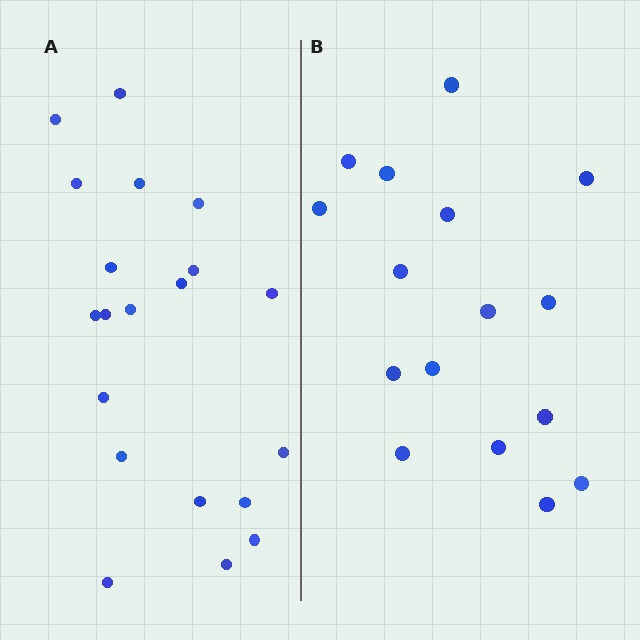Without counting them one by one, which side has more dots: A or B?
Region A (the left region) has more dots.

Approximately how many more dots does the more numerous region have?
Region A has about 4 more dots than region B.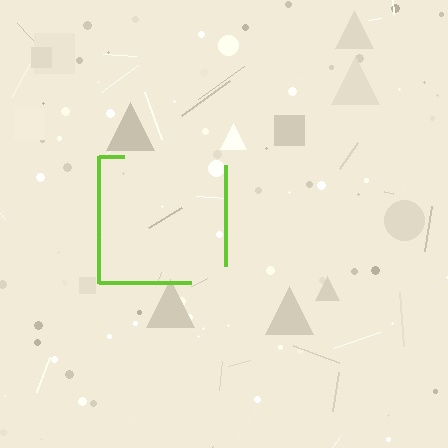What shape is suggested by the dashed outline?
The dashed outline suggests a square.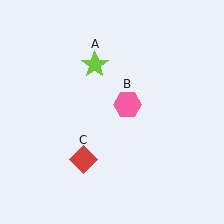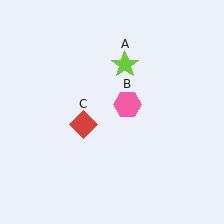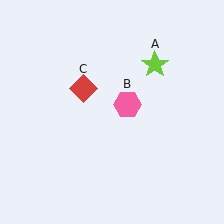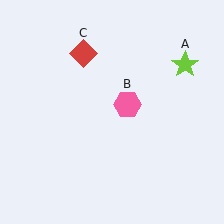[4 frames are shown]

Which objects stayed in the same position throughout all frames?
Pink hexagon (object B) remained stationary.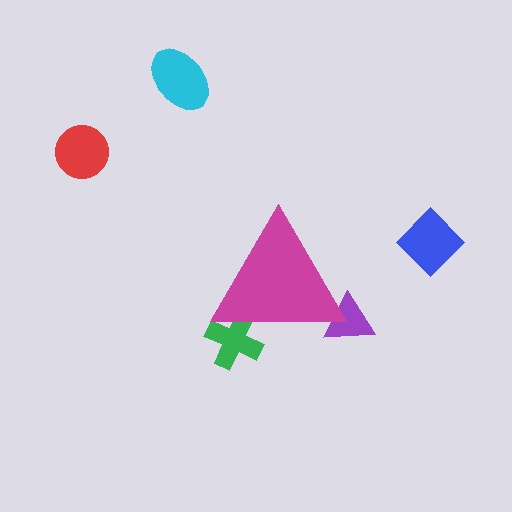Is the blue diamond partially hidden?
No, the blue diamond is fully visible.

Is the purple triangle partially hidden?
Yes, the purple triangle is partially hidden behind the magenta triangle.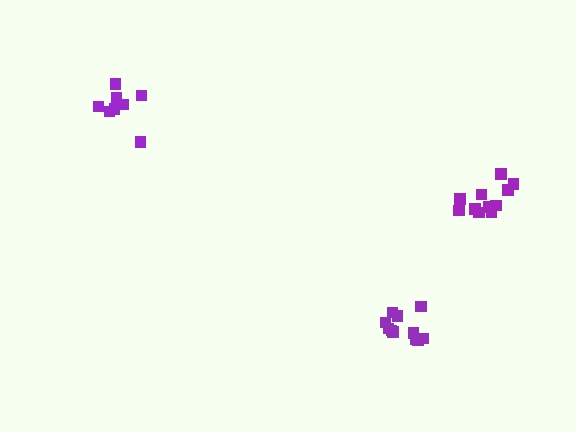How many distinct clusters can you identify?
There are 3 distinct clusters.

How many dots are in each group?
Group 1: 8 dots, Group 2: 11 dots, Group 3: 11 dots (30 total).